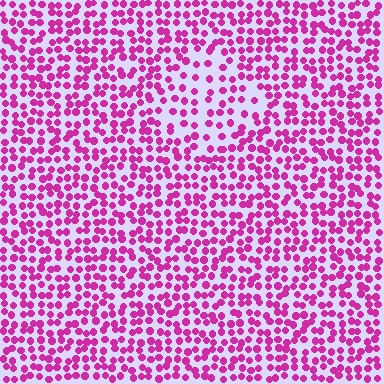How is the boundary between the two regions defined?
The boundary is defined by a change in element density (approximately 1.7x ratio). All elements are the same color, size, and shape.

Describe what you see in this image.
The image contains small magenta elements arranged at two different densities. A diamond-shaped region is visible where the elements are less densely packed than the surrounding area.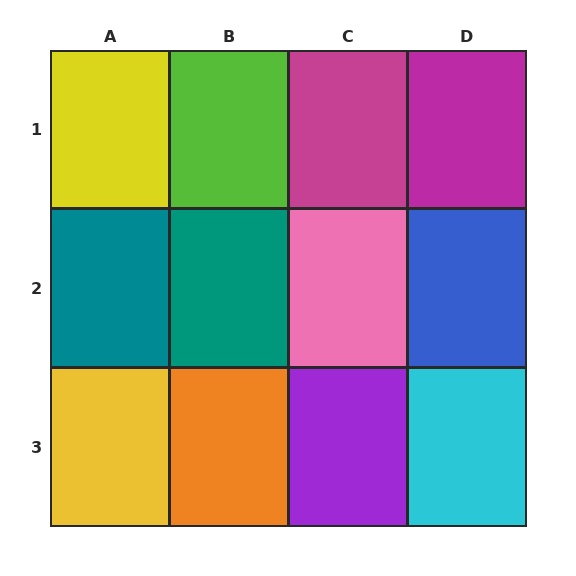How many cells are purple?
1 cell is purple.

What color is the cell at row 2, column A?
Teal.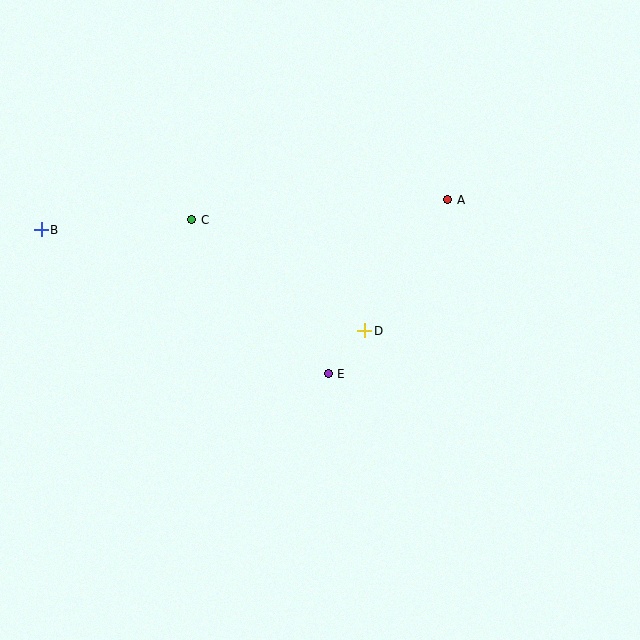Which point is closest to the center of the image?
Point D at (365, 331) is closest to the center.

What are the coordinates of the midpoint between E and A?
The midpoint between E and A is at (388, 287).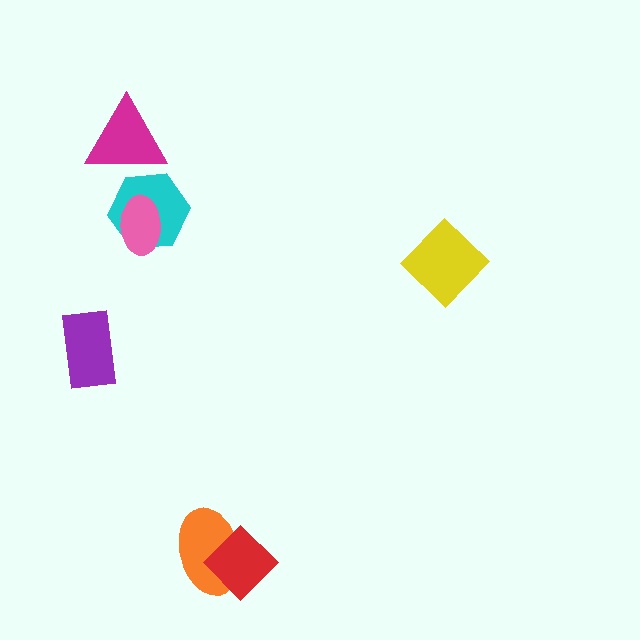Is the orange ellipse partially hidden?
Yes, it is partially covered by another shape.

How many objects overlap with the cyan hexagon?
2 objects overlap with the cyan hexagon.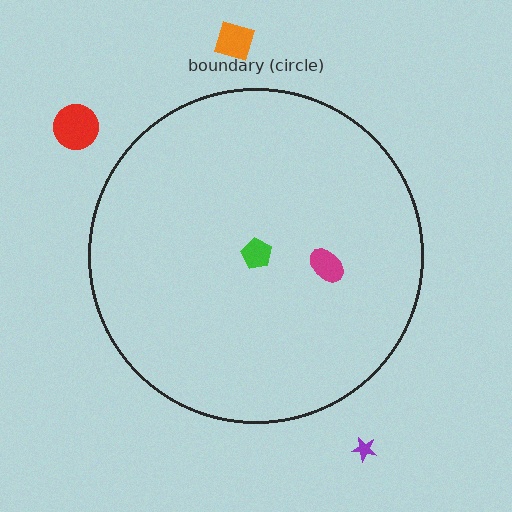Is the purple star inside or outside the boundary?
Outside.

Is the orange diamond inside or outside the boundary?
Outside.